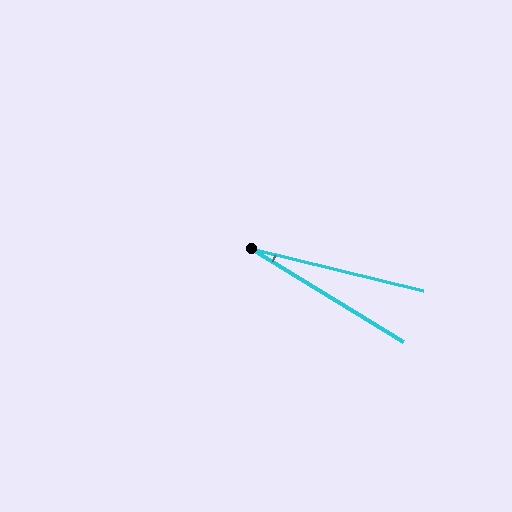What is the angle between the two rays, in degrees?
Approximately 18 degrees.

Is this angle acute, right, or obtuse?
It is acute.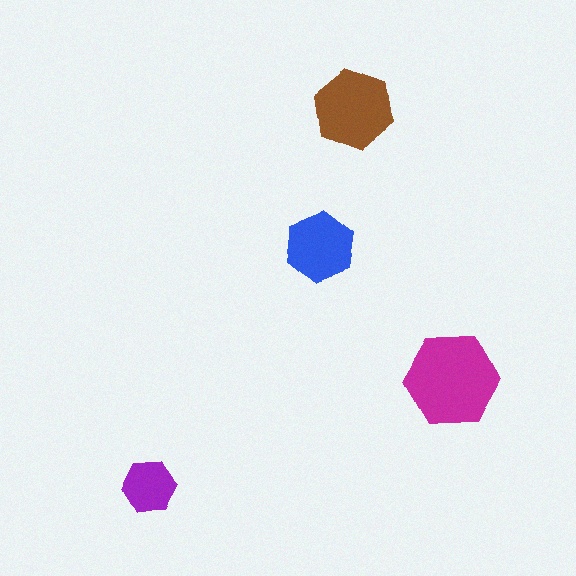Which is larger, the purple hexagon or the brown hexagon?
The brown one.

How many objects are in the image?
There are 4 objects in the image.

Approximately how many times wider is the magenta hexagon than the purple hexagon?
About 2 times wider.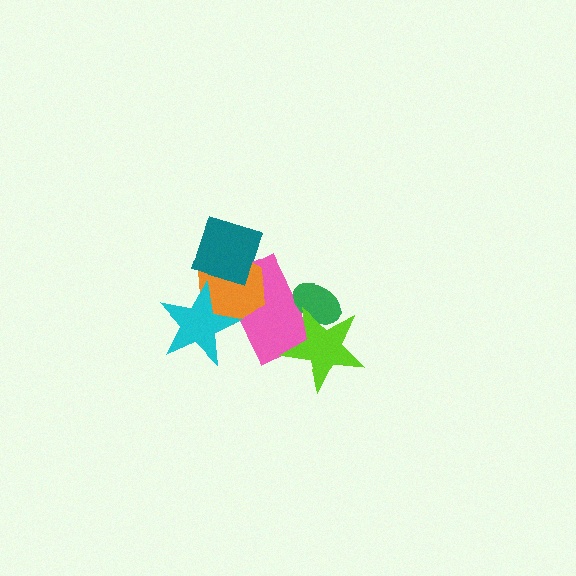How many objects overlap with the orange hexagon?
3 objects overlap with the orange hexagon.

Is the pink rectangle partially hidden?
Yes, it is partially covered by another shape.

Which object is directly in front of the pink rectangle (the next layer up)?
The orange hexagon is directly in front of the pink rectangle.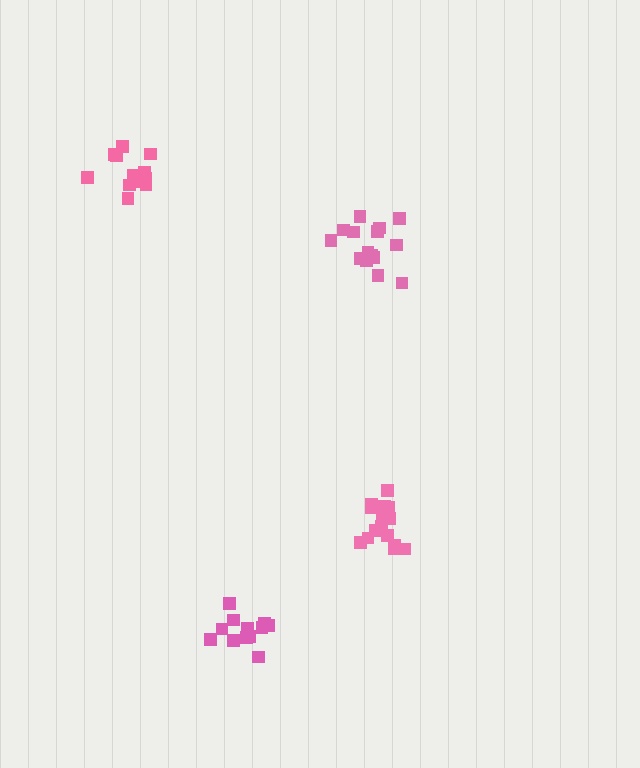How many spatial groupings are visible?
There are 4 spatial groupings.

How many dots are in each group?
Group 1: 13 dots, Group 2: 12 dots, Group 3: 16 dots, Group 4: 15 dots (56 total).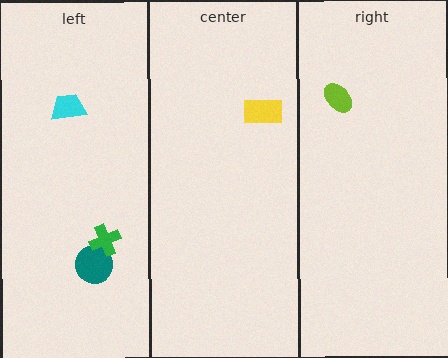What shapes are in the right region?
The lime ellipse.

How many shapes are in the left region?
3.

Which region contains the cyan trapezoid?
The left region.